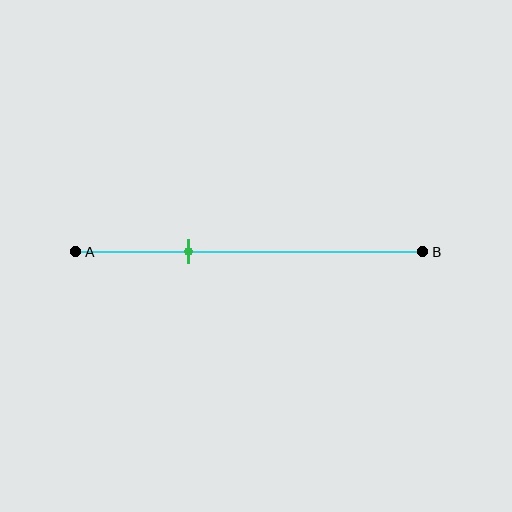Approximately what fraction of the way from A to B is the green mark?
The green mark is approximately 35% of the way from A to B.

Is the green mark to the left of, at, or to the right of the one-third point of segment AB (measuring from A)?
The green mark is approximately at the one-third point of segment AB.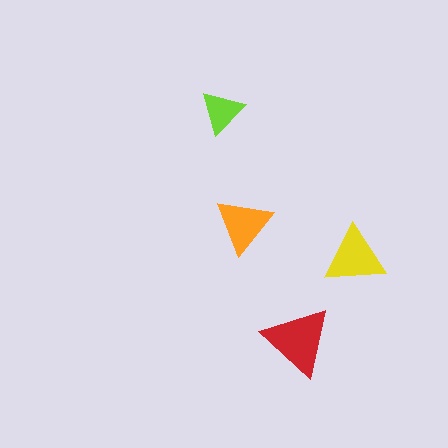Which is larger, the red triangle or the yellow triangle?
The red one.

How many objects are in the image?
There are 4 objects in the image.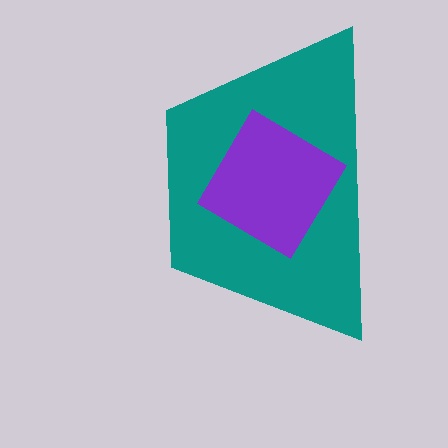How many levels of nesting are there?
2.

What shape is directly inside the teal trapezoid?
The purple diamond.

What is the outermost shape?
The teal trapezoid.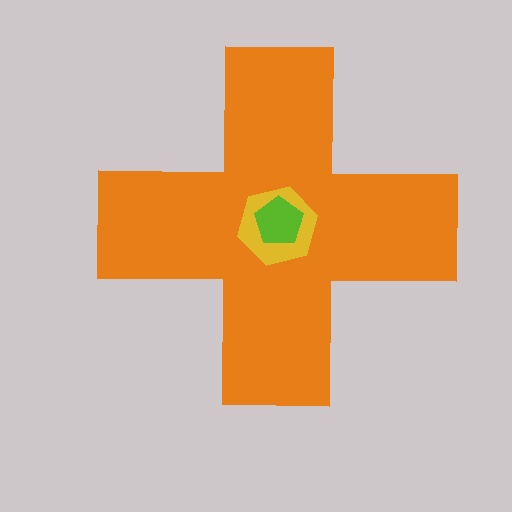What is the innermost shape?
The lime pentagon.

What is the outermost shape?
The orange cross.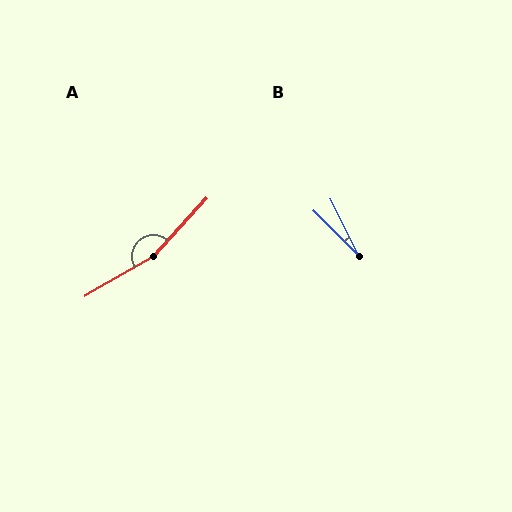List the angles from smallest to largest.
B (18°), A (162°).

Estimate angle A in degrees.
Approximately 162 degrees.